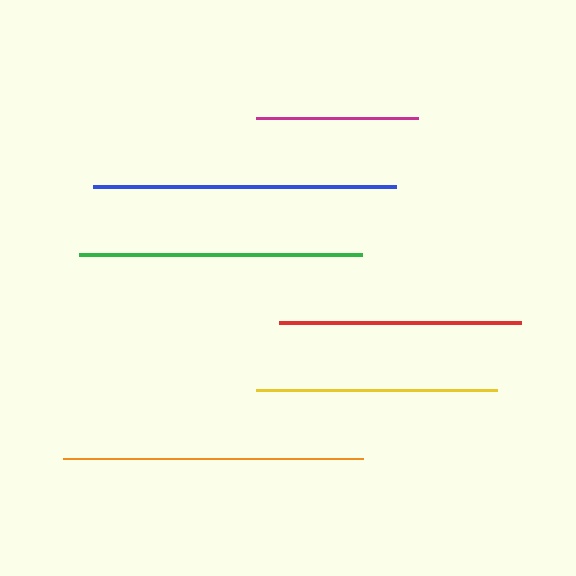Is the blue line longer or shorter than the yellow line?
The blue line is longer than the yellow line.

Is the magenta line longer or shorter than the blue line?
The blue line is longer than the magenta line.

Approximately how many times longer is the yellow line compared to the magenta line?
The yellow line is approximately 1.5 times the length of the magenta line.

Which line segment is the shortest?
The magenta line is the shortest at approximately 162 pixels.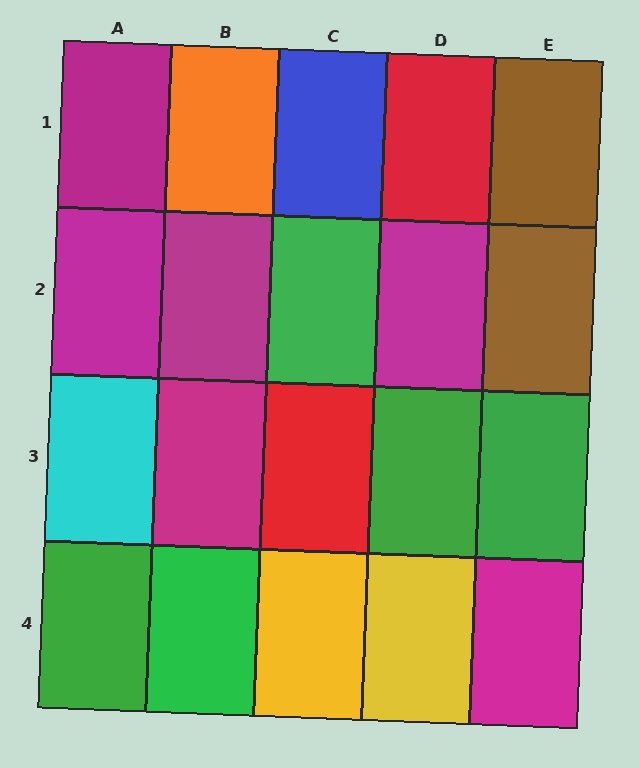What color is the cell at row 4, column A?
Green.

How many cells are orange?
1 cell is orange.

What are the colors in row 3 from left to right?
Cyan, magenta, red, green, green.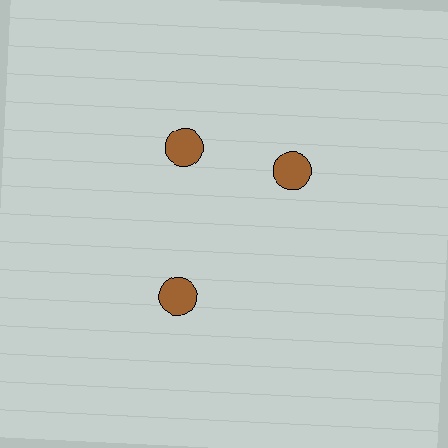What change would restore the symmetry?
The symmetry would be restored by rotating it back into even spacing with its neighbors so that all 3 circles sit at equal angles and equal distance from the center.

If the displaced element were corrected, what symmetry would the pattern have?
It would have 3-fold rotational symmetry — the pattern would map onto itself every 120 degrees.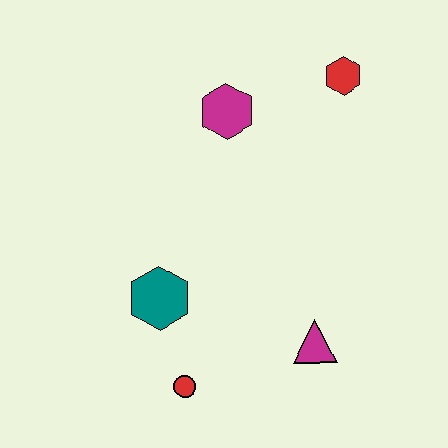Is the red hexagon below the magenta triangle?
No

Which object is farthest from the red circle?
The red hexagon is farthest from the red circle.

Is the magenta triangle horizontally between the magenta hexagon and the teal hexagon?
No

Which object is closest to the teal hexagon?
The red circle is closest to the teal hexagon.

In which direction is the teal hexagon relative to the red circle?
The teal hexagon is above the red circle.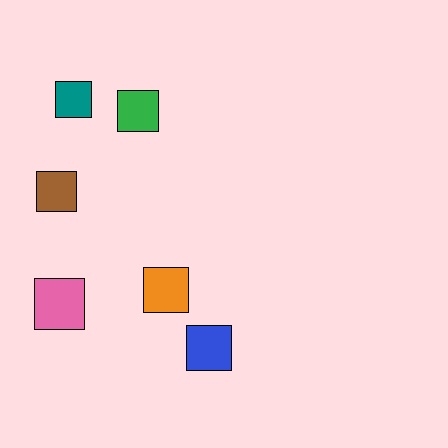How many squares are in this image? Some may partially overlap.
There are 6 squares.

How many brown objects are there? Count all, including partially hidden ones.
There is 1 brown object.